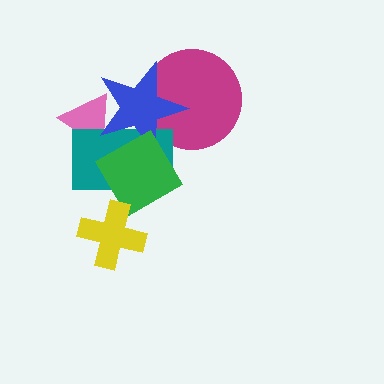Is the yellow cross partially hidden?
No, no other shape covers it.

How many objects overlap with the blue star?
4 objects overlap with the blue star.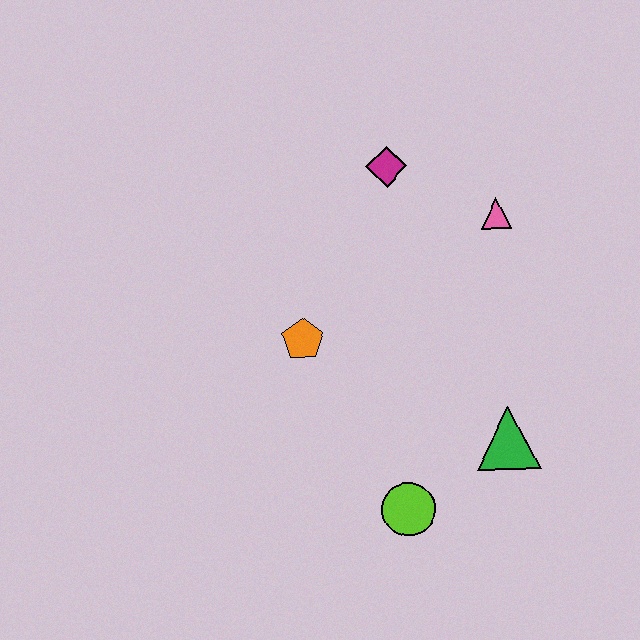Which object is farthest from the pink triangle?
The lime circle is farthest from the pink triangle.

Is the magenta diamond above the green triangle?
Yes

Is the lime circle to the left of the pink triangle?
Yes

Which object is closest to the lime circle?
The green triangle is closest to the lime circle.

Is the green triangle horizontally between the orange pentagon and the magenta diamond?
No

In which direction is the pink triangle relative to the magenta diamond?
The pink triangle is to the right of the magenta diamond.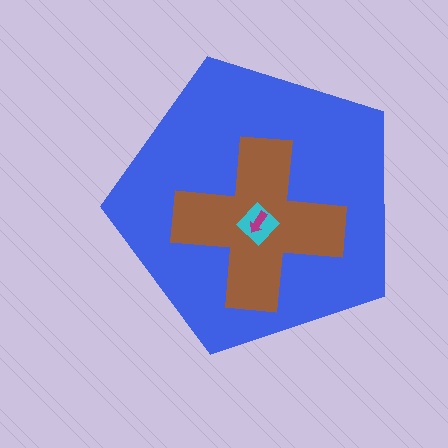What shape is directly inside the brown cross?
The cyan diamond.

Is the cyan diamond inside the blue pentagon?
Yes.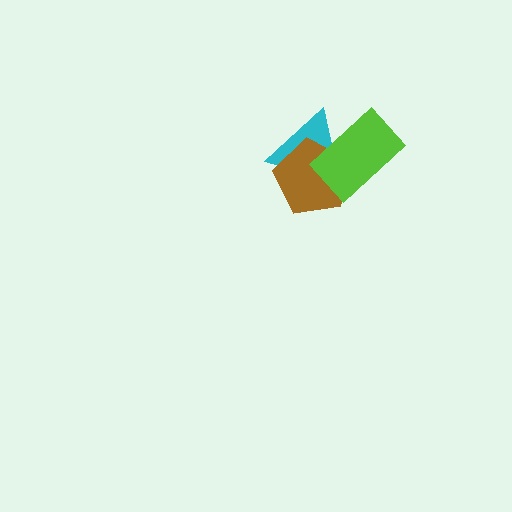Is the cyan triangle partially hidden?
Yes, it is partially covered by another shape.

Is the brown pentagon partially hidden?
Yes, it is partially covered by another shape.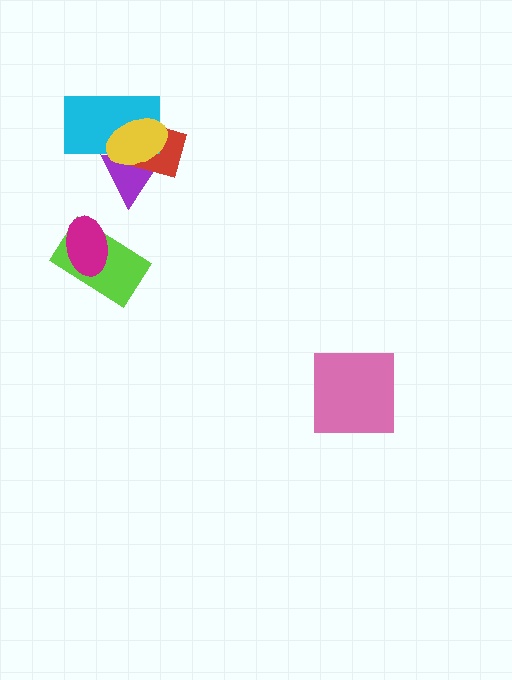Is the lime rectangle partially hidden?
Yes, it is partially covered by another shape.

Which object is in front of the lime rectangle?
The magenta ellipse is in front of the lime rectangle.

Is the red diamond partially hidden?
Yes, it is partially covered by another shape.